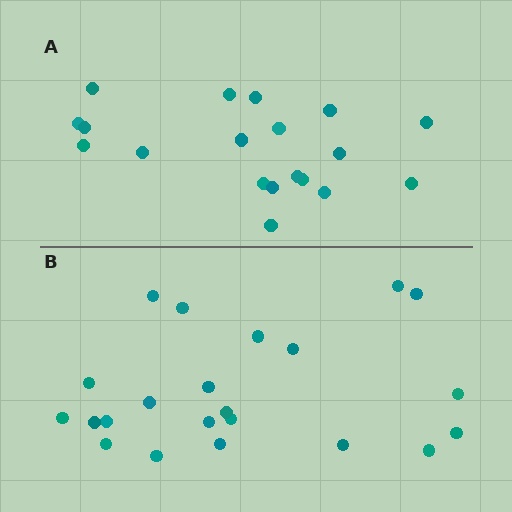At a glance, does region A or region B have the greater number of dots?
Region B (the bottom region) has more dots.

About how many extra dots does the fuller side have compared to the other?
Region B has just a few more — roughly 2 or 3 more dots than region A.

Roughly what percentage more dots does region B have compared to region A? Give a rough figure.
About 15% more.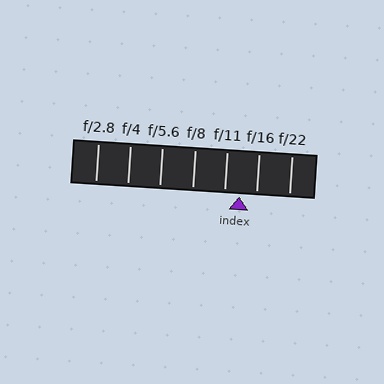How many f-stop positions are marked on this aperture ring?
There are 7 f-stop positions marked.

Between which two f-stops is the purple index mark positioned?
The index mark is between f/11 and f/16.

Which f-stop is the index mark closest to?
The index mark is closest to f/11.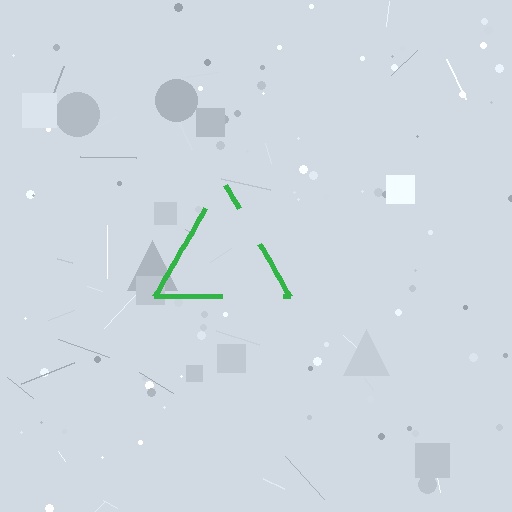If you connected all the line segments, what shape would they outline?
They would outline a triangle.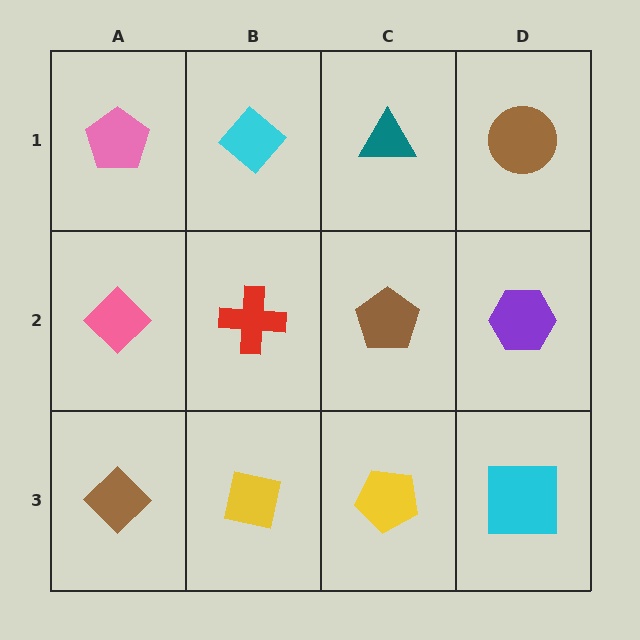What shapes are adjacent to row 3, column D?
A purple hexagon (row 2, column D), a yellow pentagon (row 3, column C).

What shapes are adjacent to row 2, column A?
A pink pentagon (row 1, column A), a brown diamond (row 3, column A), a red cross (row 2, column B).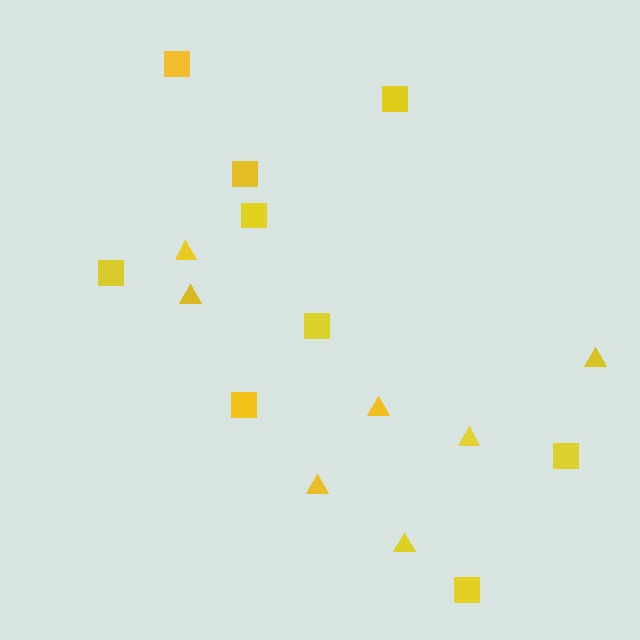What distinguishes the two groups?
There are 2 groups: one group of squares (9) and one group of triangles (7).